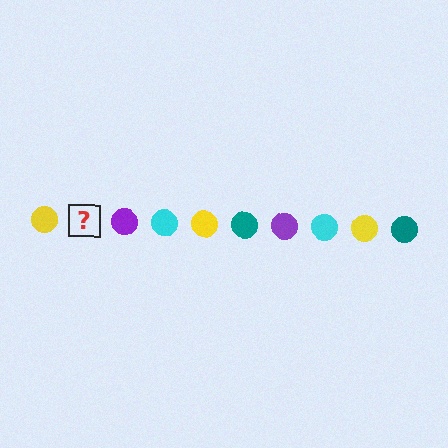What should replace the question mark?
The question mark should be replaced with a teal circle.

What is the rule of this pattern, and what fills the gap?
The rule is that the pattern cycles through yellow, teal, purple, cyan circles. The gap should be filled with a teal circle.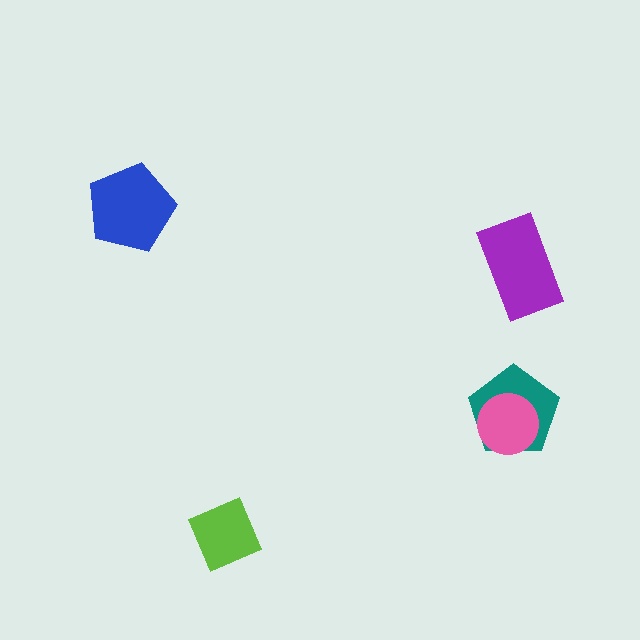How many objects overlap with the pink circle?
1 object overlaps with the pink circle.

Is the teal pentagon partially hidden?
Yes, it is partially covered by another shape.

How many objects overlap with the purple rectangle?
0 objects overlap with the purple rectangle.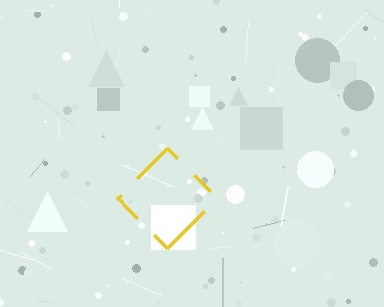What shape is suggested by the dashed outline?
The dashed outline suggests a diamond.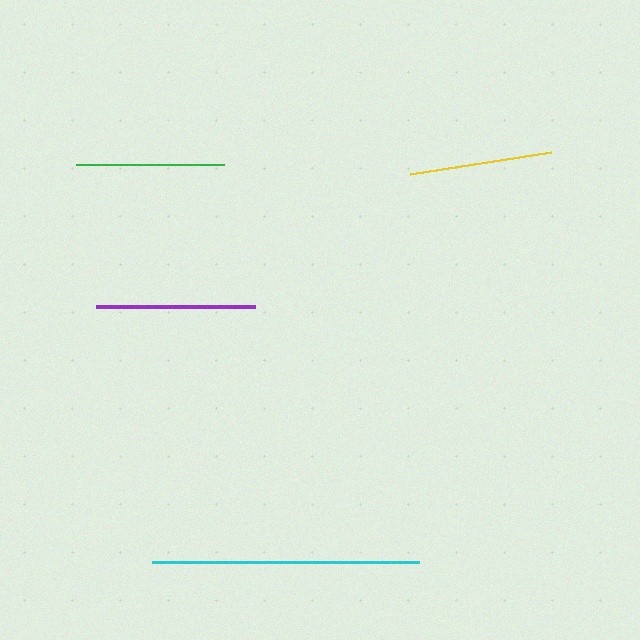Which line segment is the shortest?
The yellow line is the shortest at approximately 142 pixels.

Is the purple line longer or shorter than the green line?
The purple line is longer than the green line.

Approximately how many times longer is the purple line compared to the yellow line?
The purple line is approximately 1.1 times the length of the yellow line.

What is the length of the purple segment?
The purple segment is approximately 159 pixels long.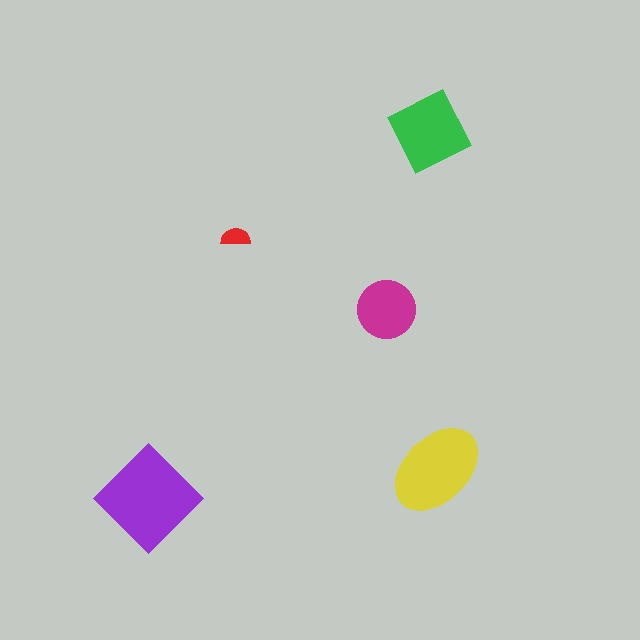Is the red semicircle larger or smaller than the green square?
Smaller.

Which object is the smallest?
The red semicircle.